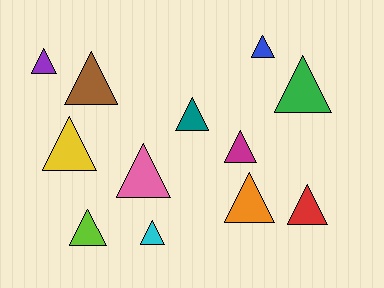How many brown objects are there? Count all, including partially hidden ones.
There is 1 brown object.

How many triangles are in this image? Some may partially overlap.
There are 12 triangles.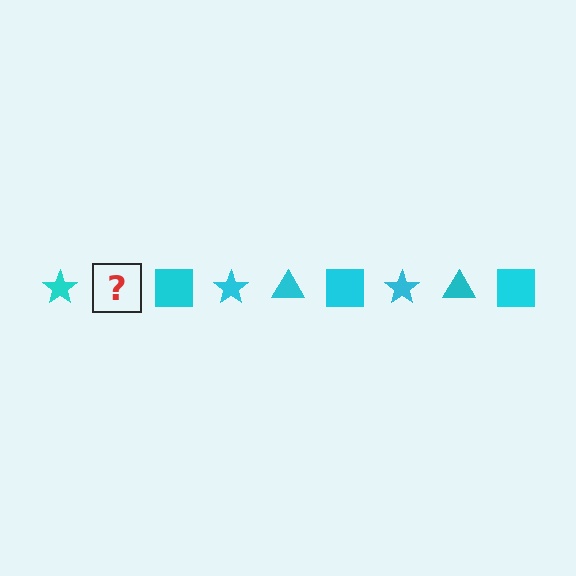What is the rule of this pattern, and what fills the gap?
The rule is that the pattern cycles through star, triangle, square shapes in cyan. The gap should be filled with a cyan triangle.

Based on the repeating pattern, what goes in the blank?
The blank should be a cyan triangle.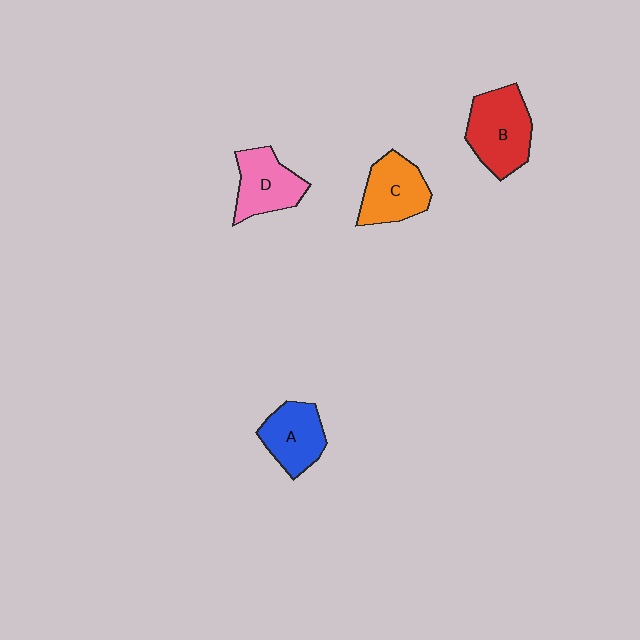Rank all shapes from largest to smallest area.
From largest to smallest: B (red), C (orange), D (pink), A (blue).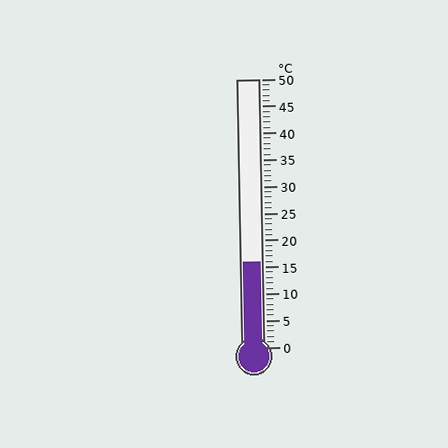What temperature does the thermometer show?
The thermometer shows approximately 16°C.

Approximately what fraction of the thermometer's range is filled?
The thermometer is filled to approximately 30% of its range.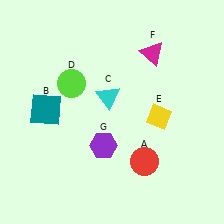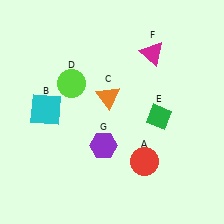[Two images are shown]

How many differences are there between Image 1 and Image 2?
There are 3 differences between the two images.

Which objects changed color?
B changed from teal to cyan. C changed from cyan to orange. E changed from yellow to green.